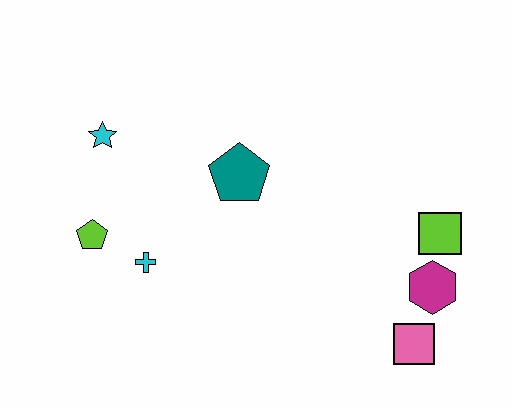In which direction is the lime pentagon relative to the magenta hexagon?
The lime pentagon is to the left of the magenta hexagon.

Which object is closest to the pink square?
The magenta hexagon is closest to the pink square.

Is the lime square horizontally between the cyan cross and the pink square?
No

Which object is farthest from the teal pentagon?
The pink square is farthest from the teal pentagon.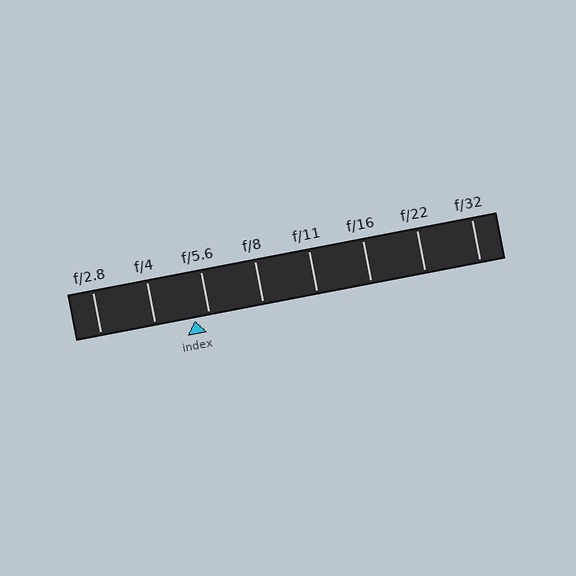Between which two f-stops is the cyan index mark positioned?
The index mark is between f/4 and f/5.6.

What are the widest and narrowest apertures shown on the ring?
The widest aperture shown is f/2.8 and the narrowest is f/32.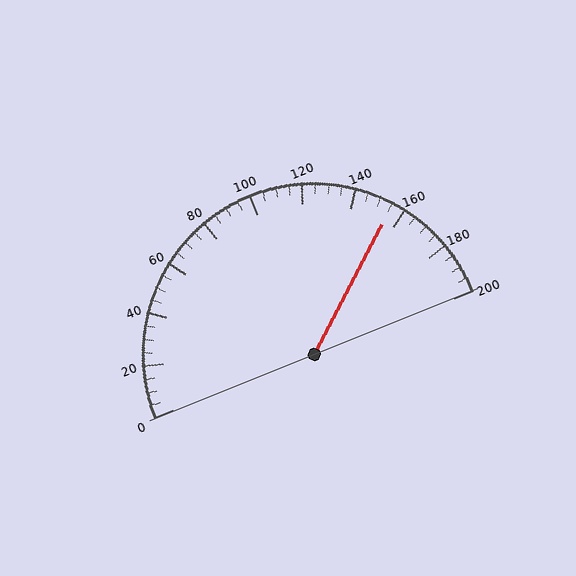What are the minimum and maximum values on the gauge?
The gauge ranges from 0 to 200.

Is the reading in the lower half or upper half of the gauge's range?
The reading is in the upper half of the range (0 to 200).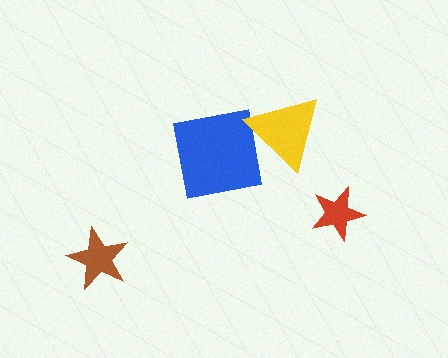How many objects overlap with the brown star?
0 objects overlap with the brown star.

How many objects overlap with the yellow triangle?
1 object overlaps with the yellow triangle.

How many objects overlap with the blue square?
1 object overlaps with the blue square.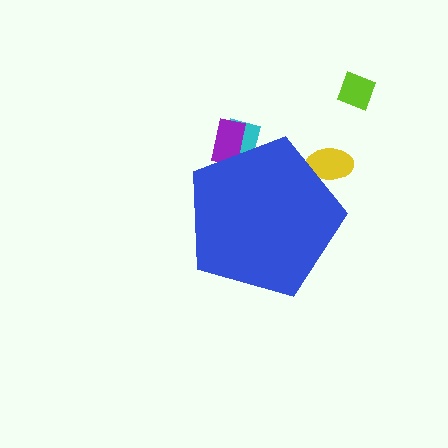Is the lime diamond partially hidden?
No, the lime diamond is fully visible.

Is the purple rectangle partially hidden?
Yes, the purple rectangle is partially hidden behind the blue pentagon.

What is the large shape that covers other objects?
A blue pentagon.